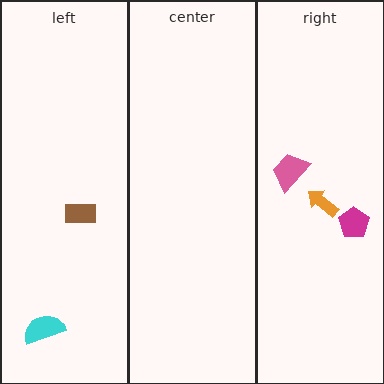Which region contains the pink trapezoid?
The right region.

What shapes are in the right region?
The pink trapezoid, the orange arrow, the magenta pentagon.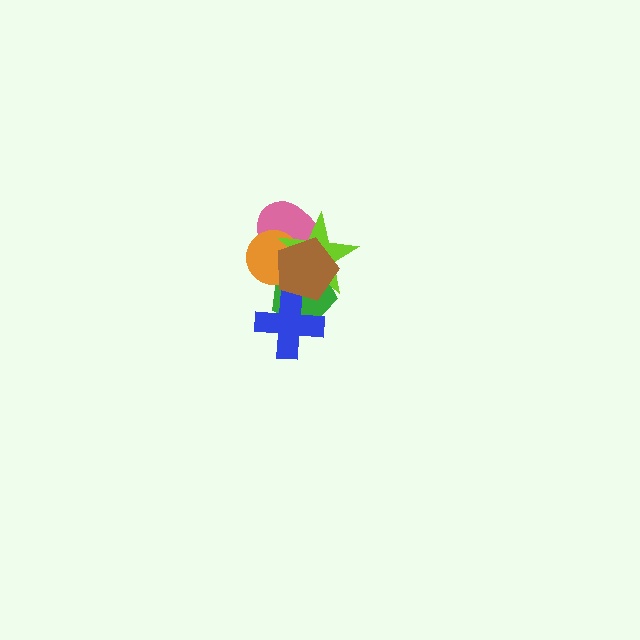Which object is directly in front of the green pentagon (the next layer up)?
The pink ellipse is directly in front of the green pentagon.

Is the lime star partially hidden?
Yes, it is partially covered by another shape.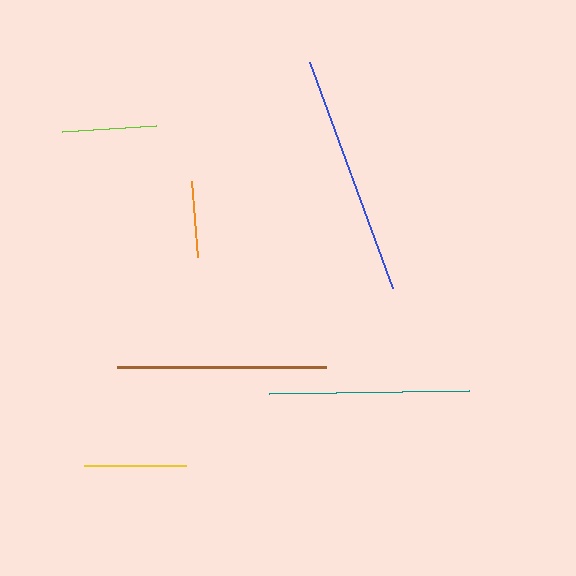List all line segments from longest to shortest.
From longest to shortest: blue, brown, teal, yellow, lime, orange.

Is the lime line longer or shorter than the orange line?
The lime line is longer than the orange line.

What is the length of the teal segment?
The teal segment is approximately 199 pixels long.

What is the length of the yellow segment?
The yellow segment is approximately 102 pixels long.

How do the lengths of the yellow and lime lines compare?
The yellow and lime lines are approximately the same length.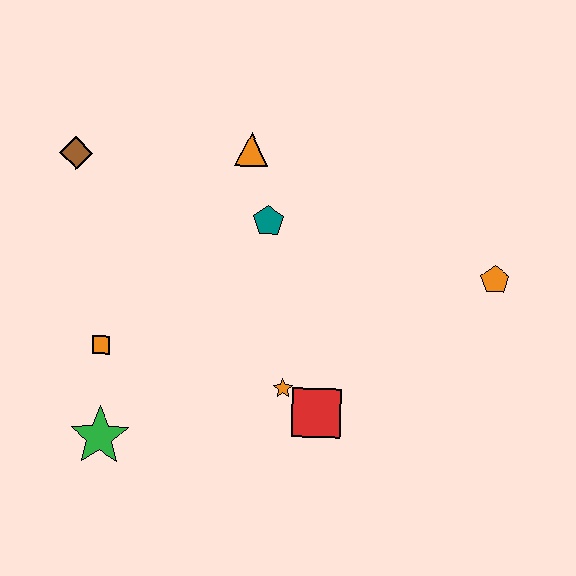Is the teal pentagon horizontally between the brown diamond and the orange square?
No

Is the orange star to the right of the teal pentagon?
Yes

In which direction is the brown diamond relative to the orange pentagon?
The brown diamond is to the left of the orange pentagon.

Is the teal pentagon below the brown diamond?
Yes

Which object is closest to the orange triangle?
The teal pentagon is closest to the orange triangle.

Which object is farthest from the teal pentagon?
The green star is farthest from the teal pentagon.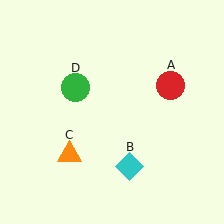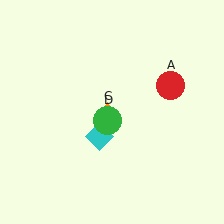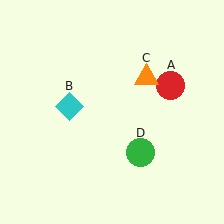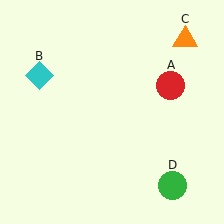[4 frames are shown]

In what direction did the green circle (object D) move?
The green circle (object D) moved down and to the right.